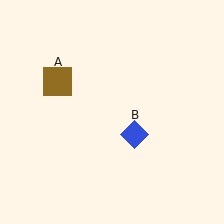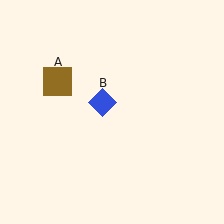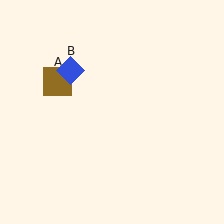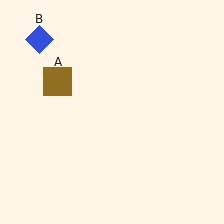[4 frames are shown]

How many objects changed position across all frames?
1 object changed position: blue diamond (object B).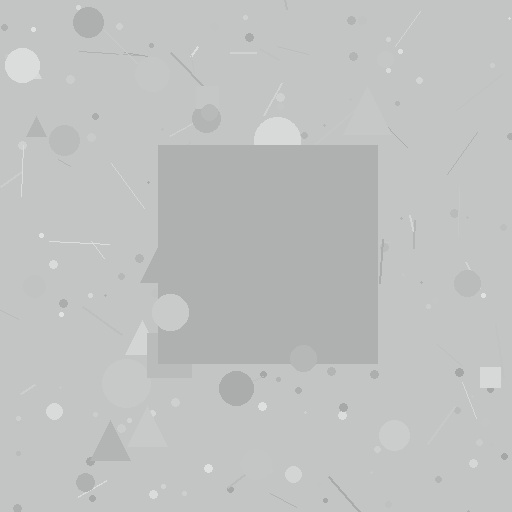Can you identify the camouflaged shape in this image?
The camouflaged shape is a square.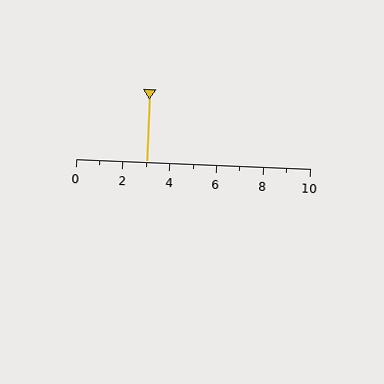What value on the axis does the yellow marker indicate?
The marker indicates approximately 3.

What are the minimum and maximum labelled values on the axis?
The axis runs from 0 to 10.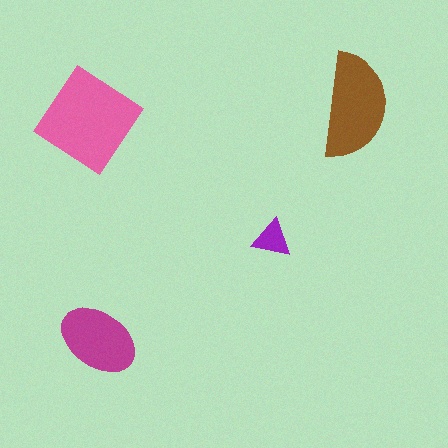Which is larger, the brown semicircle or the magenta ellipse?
The brown semicircle.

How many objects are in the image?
There are 4 objects in the image.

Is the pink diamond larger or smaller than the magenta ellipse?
Larger.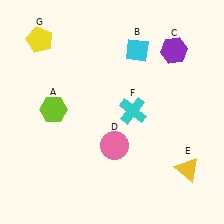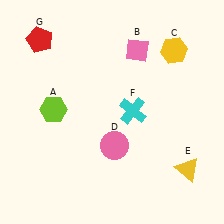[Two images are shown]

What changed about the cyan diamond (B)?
In Image 1, B is cyan. In Image 2, it changed to pink.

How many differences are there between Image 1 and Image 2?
There are 3 differences between the two images.